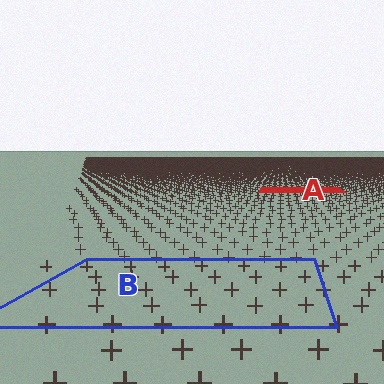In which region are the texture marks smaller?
The texture marks are smaller in region A, because it is farther away.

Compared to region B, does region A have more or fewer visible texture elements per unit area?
Region A has more texture elements per unit area — they are packed more densely because it is farther away.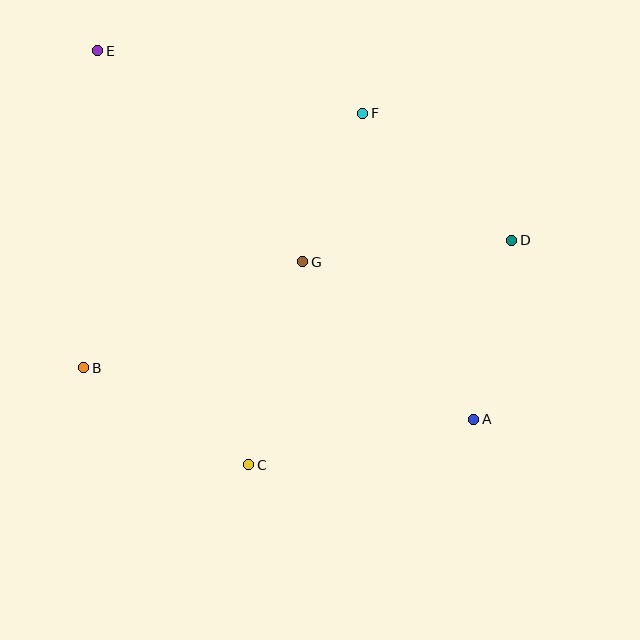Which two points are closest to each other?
Points F and G are closest to each other.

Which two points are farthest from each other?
Points A and E are farthest from each other.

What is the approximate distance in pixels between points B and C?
The distance between B and C is approximately 191 pixels.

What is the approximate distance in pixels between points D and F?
The distance between D and F is approximately 196 pixels.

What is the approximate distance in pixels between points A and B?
The distance between A and B is approximately 393 pixels.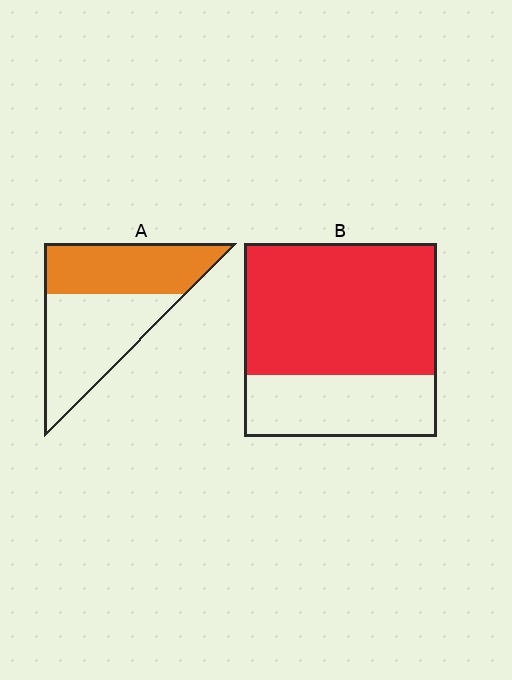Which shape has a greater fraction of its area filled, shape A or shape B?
Shape B.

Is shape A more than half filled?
No.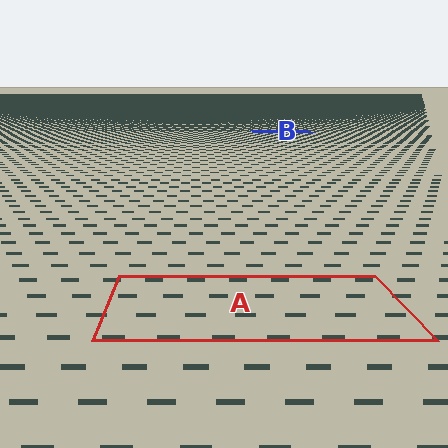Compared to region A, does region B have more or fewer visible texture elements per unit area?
Region B has more texture elements per unit area — they are packed more densely because it is farther away.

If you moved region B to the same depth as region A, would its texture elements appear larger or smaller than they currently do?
They would appear larger. At a closer depth, the same texture elements are projected at a bigger on-screen size.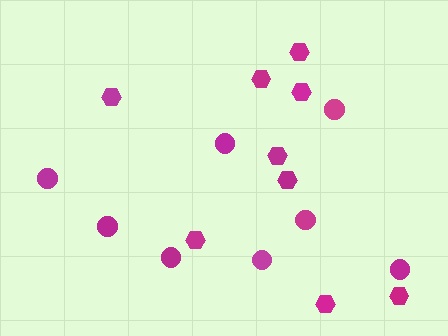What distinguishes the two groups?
There are 2 groups: one group of hexagons (9) and one group of circles (8).